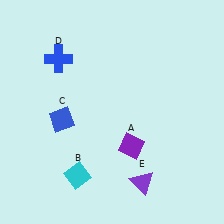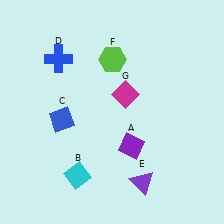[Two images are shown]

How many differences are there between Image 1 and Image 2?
There are 2 differences between the two images.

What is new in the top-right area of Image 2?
A lime hexagon (F) was added in the top-right area of Image 2.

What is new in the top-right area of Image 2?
A magenta diamond (G) was added in the top-right area of Image 2.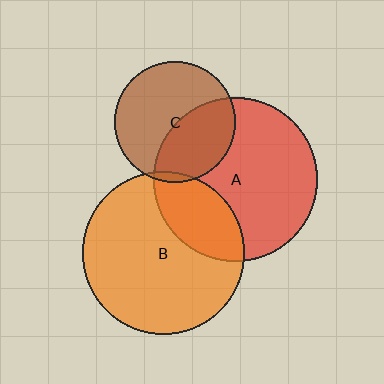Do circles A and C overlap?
Yes.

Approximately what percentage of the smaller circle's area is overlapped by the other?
Approximately 40%.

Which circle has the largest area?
Circle A (red).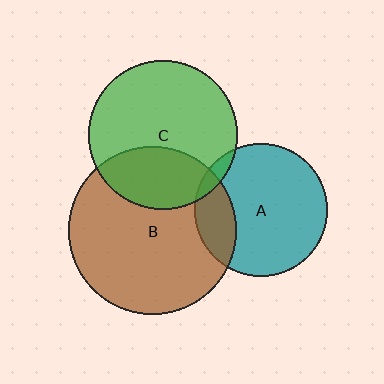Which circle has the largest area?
Circle B (brown).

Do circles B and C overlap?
Yes.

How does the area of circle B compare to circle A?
Approximately 1.6 times.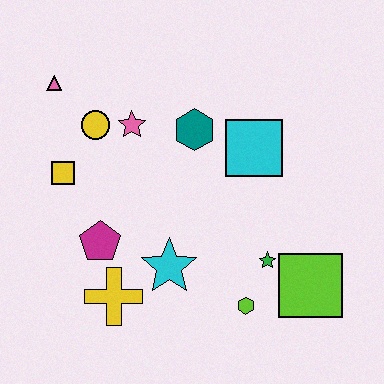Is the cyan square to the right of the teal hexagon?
Yes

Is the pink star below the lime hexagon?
No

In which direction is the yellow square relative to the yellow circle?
The yellow square is below the yellow circle.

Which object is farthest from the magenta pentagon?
The lime square is farthest from the magenta pentagon.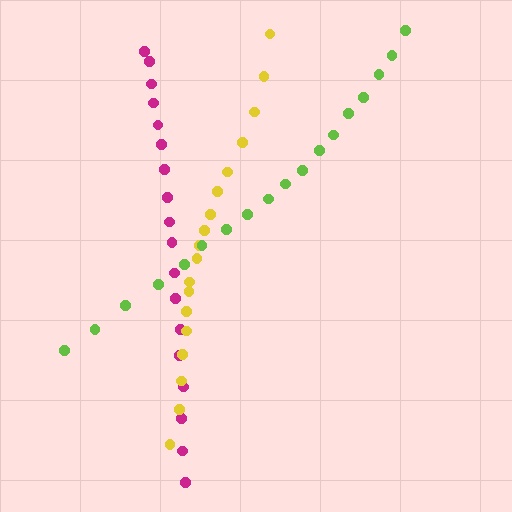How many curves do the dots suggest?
There are 3 distinct paths.